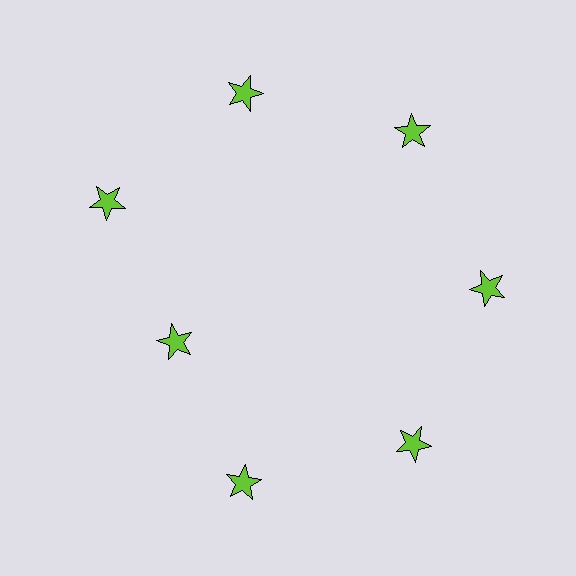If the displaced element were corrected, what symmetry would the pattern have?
It would have 7-fold rotational symmetry — the pattern would map onto itself every 51 degrees.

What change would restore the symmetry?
The symmetry would be restored by moving it outward, back onto the ring so that all 7 stars sit at equal angles and equal distance from the center.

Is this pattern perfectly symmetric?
No. The 7 lime stars are arranged in a ring, but one element near the 8 o'clock position is pulled inward toward the center, breaking the 7-fold rotational symmetry.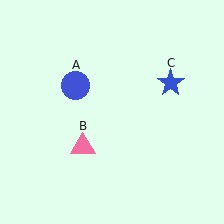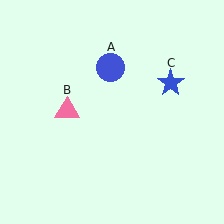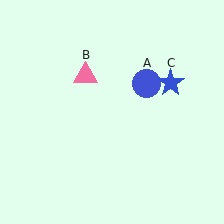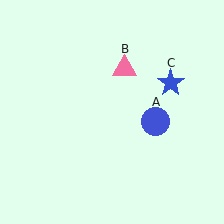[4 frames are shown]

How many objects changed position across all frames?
2 objects changed position: blue circle (object A), pink triangle (object B).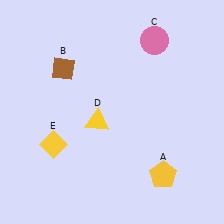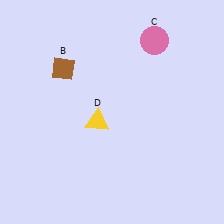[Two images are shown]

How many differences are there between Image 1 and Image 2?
There are 2 differences between the two images.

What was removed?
The yellow pentagon (A), the yellow diamond (E) were removed in Image 2.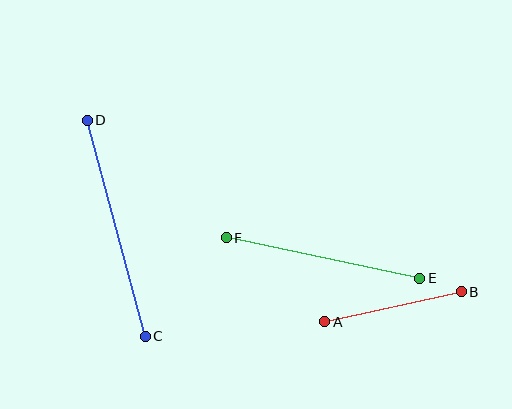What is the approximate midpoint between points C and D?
The midpoint is at approximately (116, 228) pixels.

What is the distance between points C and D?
The distance is approximately 224 pixels.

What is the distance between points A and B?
The distance is approximately 140 pixels.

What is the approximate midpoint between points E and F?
The midpoint is at approximately (323, 258) pixels.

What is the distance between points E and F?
The distance is approximately 198 pixels.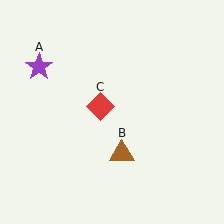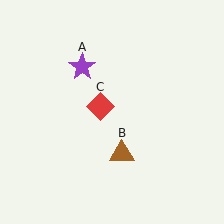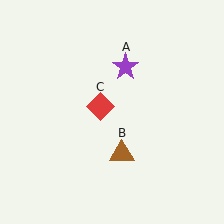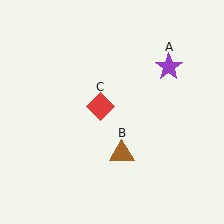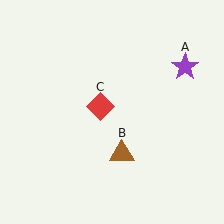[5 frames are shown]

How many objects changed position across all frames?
1 object changed position: purple star (object A).